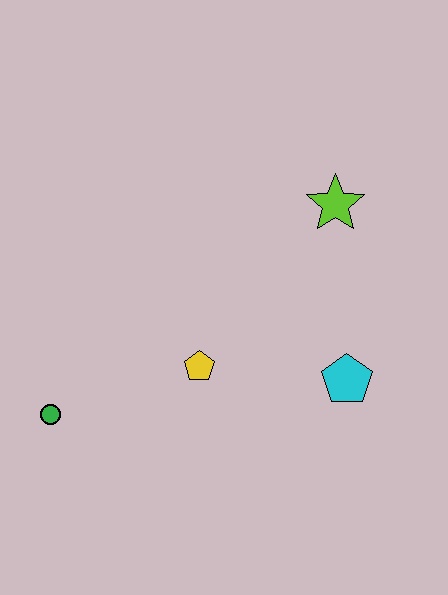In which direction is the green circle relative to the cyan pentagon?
The green circle is to the left of the cyan pentagon.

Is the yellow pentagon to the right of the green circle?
Yes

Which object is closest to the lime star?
The cyan pentagon is closest to the lime star.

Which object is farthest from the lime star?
The green circle is farthest from the lime star.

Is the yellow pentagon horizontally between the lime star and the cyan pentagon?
No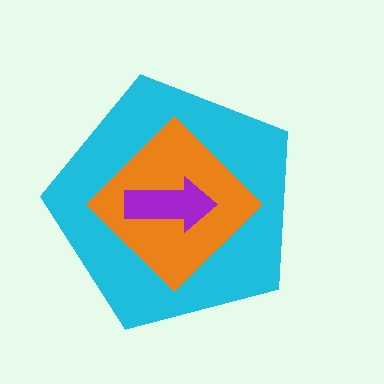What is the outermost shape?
The cyan pentagon.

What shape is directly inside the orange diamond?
The purple arrow.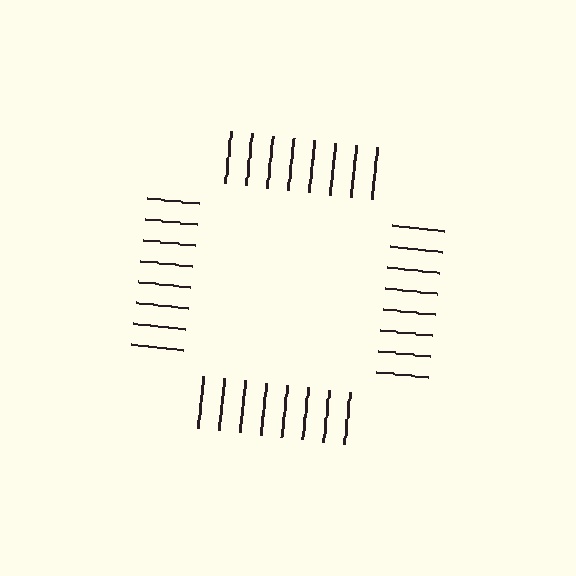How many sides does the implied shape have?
4 sides — the line-ends trace a square.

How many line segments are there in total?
32 — 8 along each of the 4 edges.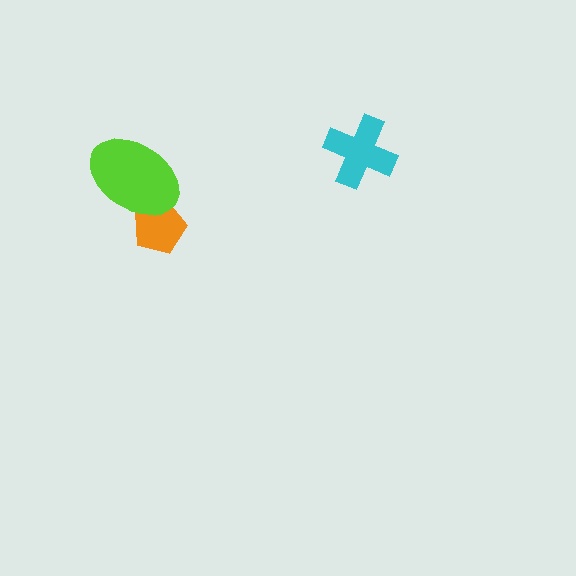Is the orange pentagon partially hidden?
Yes, it is partially covered by another shape.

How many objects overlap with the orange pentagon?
1 object overlaps with the orange pentagon.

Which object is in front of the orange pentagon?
The lime ellipse is in front of the orange pentagon.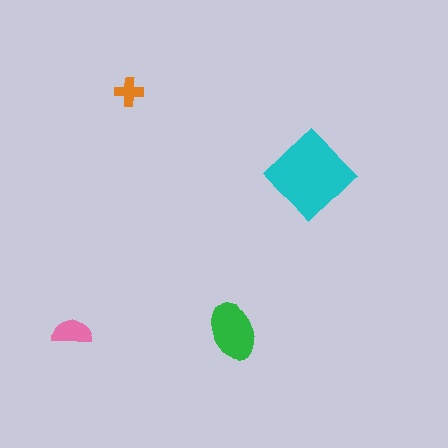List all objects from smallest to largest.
The orange cross, the pink semicircle, the green ellipse, the cyan diamond.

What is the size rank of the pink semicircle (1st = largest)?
3rd.